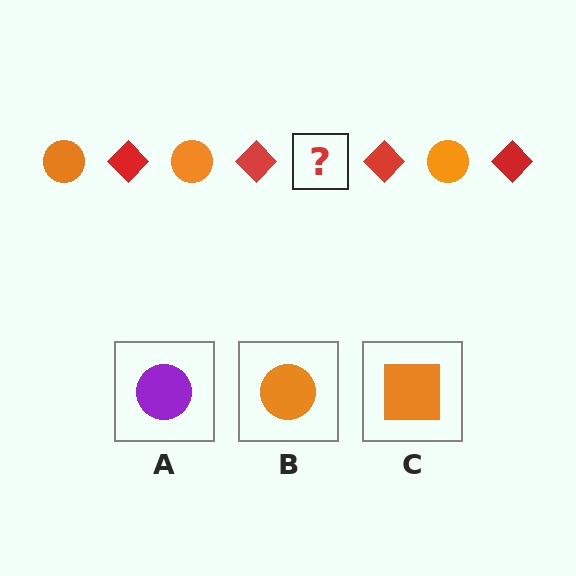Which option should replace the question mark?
Option B.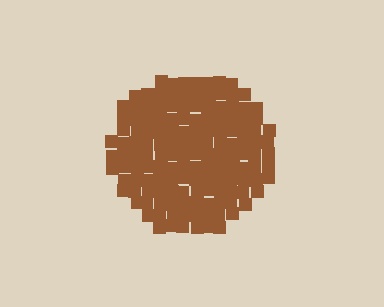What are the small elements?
The small elements are squares.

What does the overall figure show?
The overall figure shows a circle.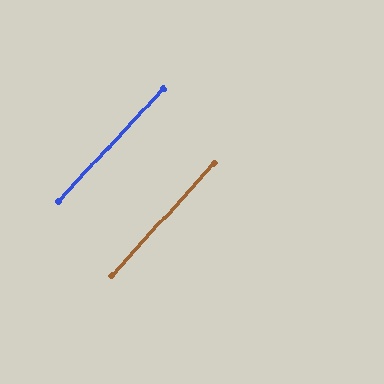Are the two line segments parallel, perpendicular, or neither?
Parallel — their directions differ by only 0.5°.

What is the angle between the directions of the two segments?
Approximately 0 degrees.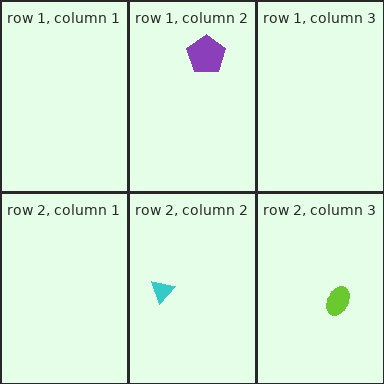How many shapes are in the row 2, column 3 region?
1.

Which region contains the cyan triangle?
The row 2, column 2 region.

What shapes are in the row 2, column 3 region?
The lime ellipse.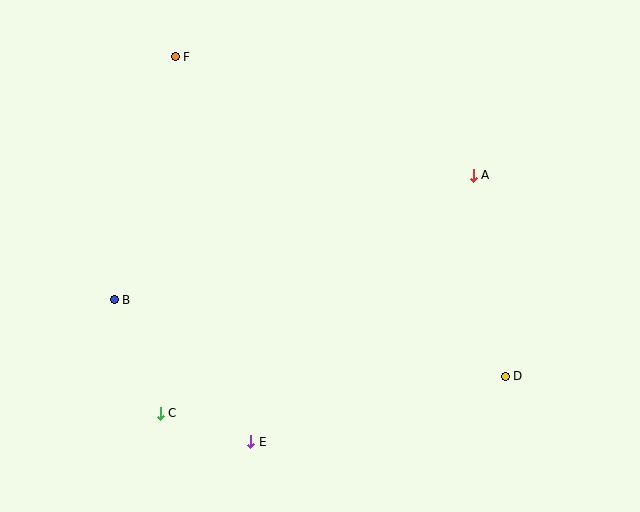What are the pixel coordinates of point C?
Point C is at (160, 413).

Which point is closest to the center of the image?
Point A at (473, 175) is closest to the center.